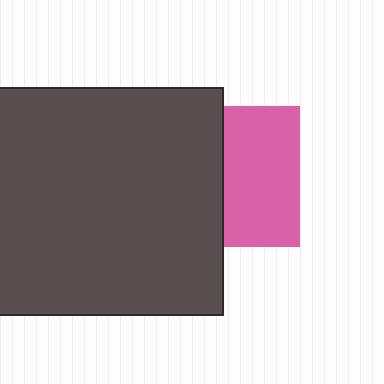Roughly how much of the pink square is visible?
About half of it is visible (roughly 54%).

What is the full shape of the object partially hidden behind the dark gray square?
The partially hidden object is a pink square.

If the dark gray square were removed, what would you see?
You would see the complete pink square.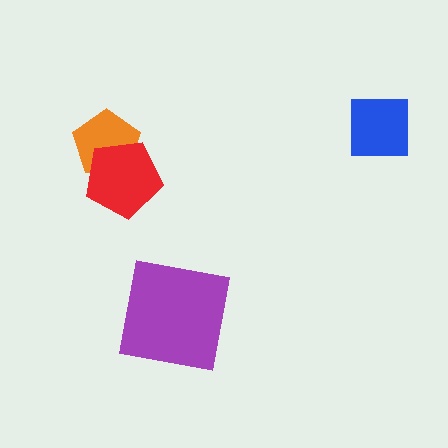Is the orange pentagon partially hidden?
Yes, it is partially covered by another shape.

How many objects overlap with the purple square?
0 objects overlap with the purple square.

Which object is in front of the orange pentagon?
The red pentagon is in front of the orange pentagon.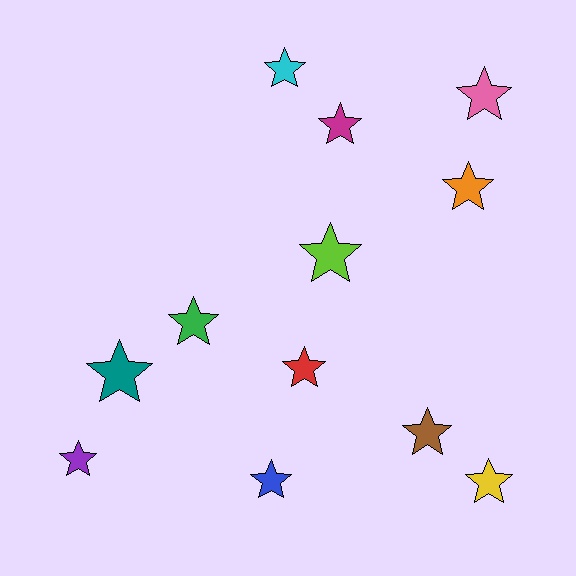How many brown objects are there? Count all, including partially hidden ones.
There is 1 brown object.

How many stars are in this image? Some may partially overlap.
There are 12 stars.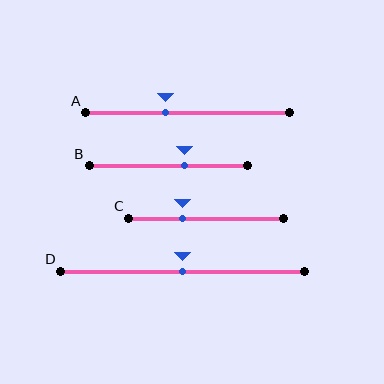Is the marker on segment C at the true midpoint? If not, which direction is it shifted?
No, the marker on segment C is shifted to the left by about 16% of the segment length.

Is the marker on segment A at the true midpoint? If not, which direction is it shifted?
No, the marker on segment A is shifted to the left by about 11% of the segment length.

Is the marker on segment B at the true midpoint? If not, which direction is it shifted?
No, the marker on segment B is shifted to the right by about 10% of the segment length.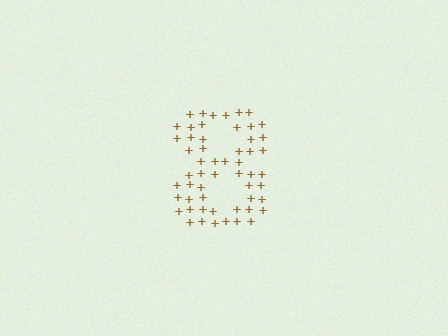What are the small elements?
The small elements are plus signs.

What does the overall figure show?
The overall figure shows the digit 8.